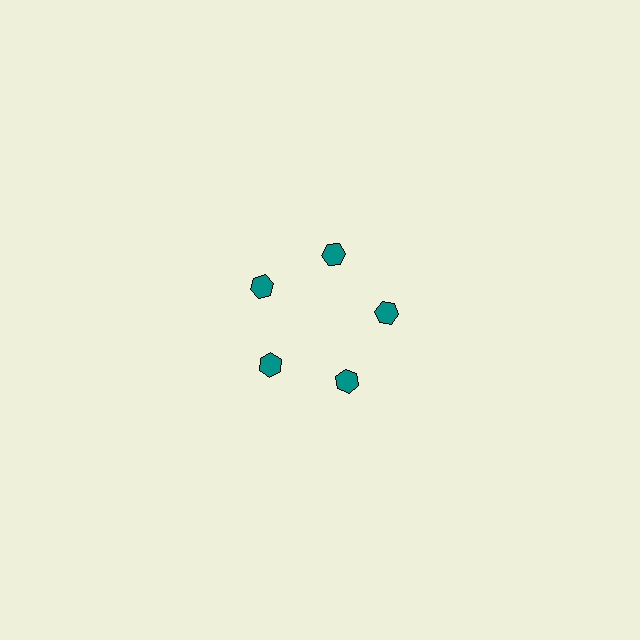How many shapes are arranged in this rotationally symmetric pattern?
There are 5 shapes, arranged in 5 groups of 1.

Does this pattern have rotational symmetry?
Yes, this pattern has 5-fold rotational symmetry. It looks the same after rotating 72 degrees around the center.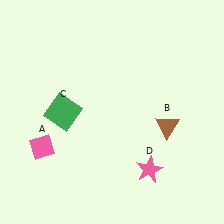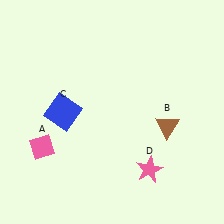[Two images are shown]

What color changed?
The square (C) changed from green in Image 1 to blue in Image 2.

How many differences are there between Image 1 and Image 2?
There is 1 difference between the two images.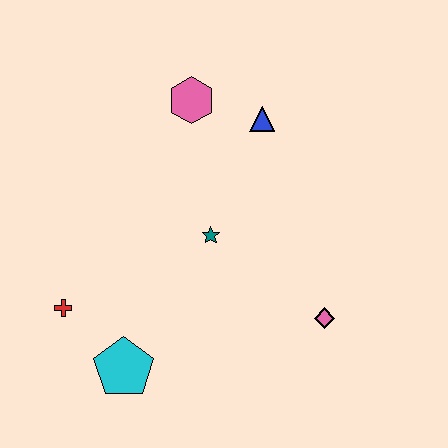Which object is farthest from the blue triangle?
The cyan pentagon is farthest from the blue triangle.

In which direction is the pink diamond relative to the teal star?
The pink diamond is to the right of the teal star.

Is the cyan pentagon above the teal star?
No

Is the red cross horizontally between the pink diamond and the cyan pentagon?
No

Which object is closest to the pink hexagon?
The blue triangle is closest to the pink hexagon.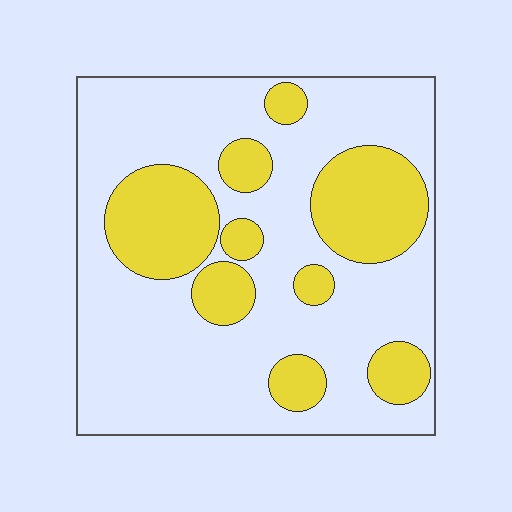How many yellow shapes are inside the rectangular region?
9.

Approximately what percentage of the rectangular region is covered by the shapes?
Approximately 30%.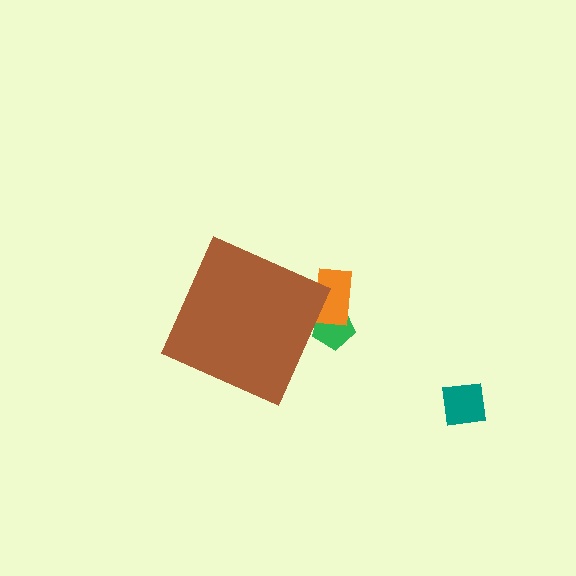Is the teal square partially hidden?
No, the teal square is fully visible.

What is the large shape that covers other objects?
A brown diamond.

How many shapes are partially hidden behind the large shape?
2 shapes are partially hidden.